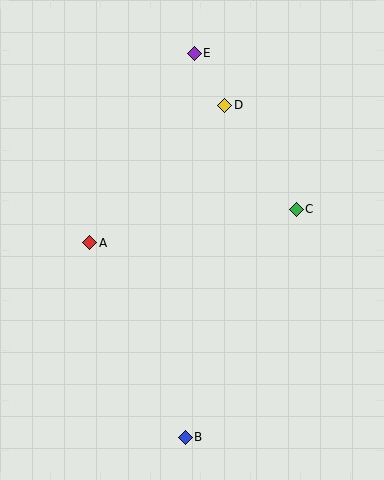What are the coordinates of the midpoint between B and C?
The midpoint between B and C is at (241, 323).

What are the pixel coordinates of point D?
Point D is at (225, 105).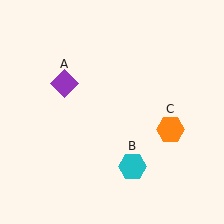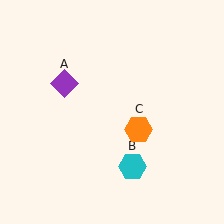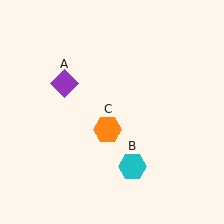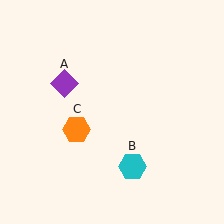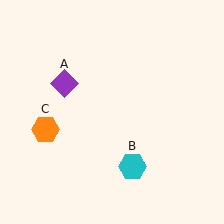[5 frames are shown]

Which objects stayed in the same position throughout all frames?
Purple diamond (object A) and cyan hexagon (object B) remained stationary.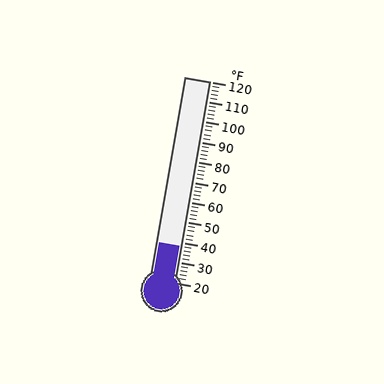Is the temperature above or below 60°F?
The temperature is below 60°F.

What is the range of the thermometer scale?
The thermometer scale ranges from 20°F to 120°F.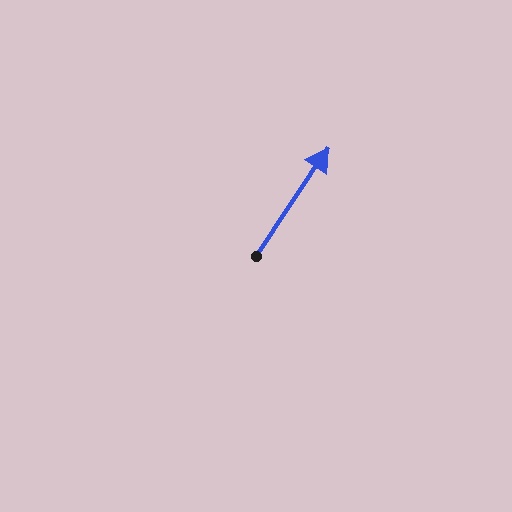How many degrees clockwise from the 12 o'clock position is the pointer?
Approximately 34 degrees.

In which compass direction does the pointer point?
Northeast.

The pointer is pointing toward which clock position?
Roughly 1 o'clock.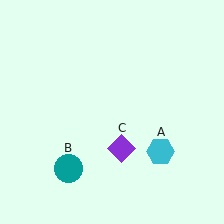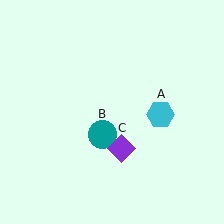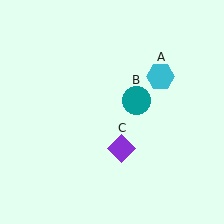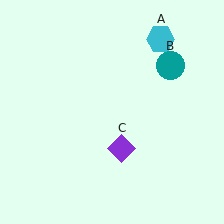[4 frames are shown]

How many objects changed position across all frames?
2 objects changed position: cyan hexagon (object A), teal circle (object B).